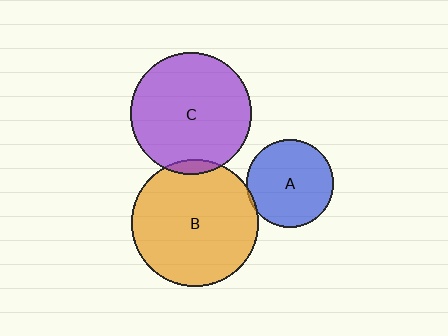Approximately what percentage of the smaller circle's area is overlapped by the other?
Approximately 5%.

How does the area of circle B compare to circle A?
Approximately 2.1 times.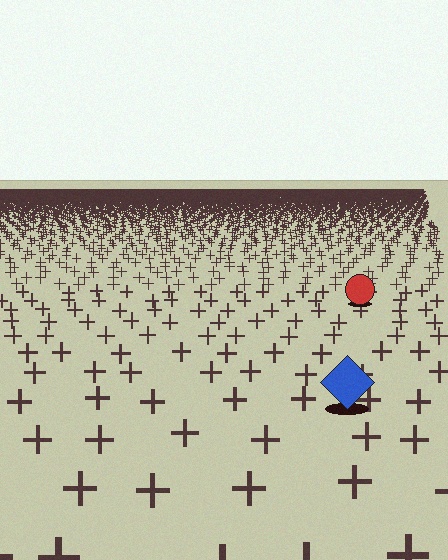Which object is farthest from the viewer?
The red circle is farthest from the viewer. It appears smaller and the ground texture around it is denser.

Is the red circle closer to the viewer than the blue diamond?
No. The blue diamond is closer — you can tell from the texture gradient: the ground texture is coarser near it.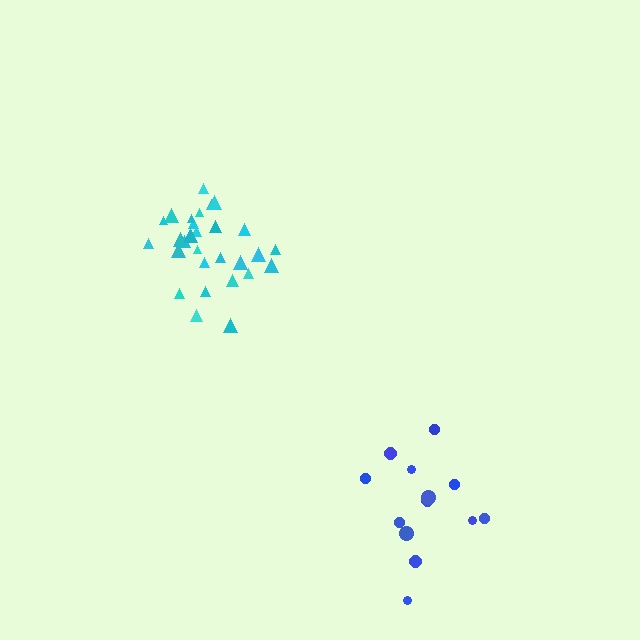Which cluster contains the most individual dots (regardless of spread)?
Cyan (29).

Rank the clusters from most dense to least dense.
cyan, blue.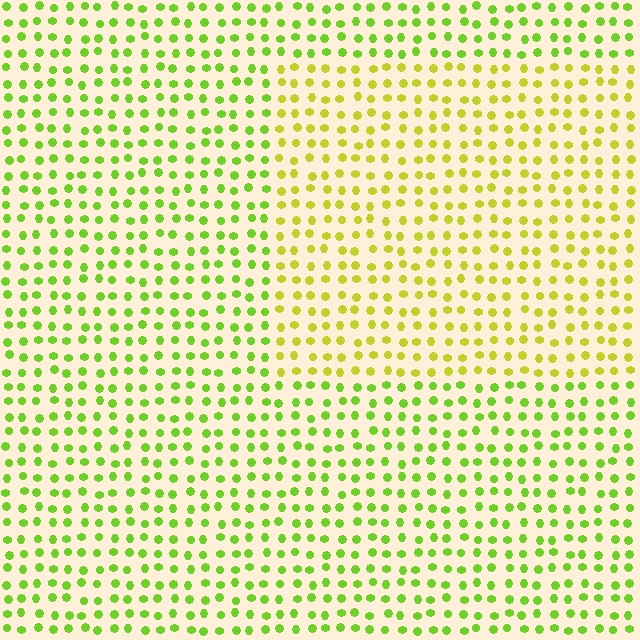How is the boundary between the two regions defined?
The boundary is defined purely by a slight shift in hue (about 29 degrees). Spacing, size, and orientation are identical on both sides.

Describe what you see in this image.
The image is filled with small lime elements in a uniform arrangement. A rectangle-shaped region is visible where the elements are tinted to a slightly different hue, forming a subtle color boundary.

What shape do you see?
I see a rectangle.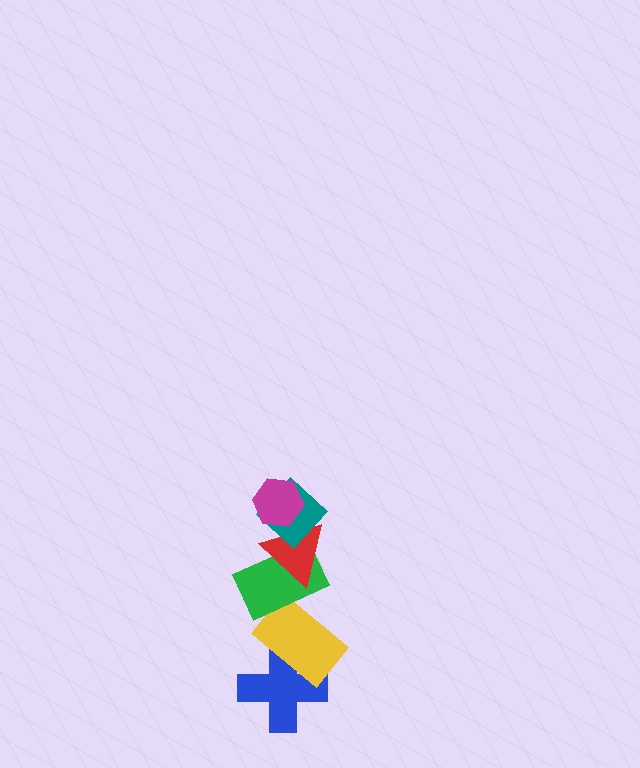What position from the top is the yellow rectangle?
The yellow rectangle is 5th from the top.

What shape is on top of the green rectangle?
The red triangle is on top of the green rectangle.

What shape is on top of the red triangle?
The teal diamond is on top of the red triangle.